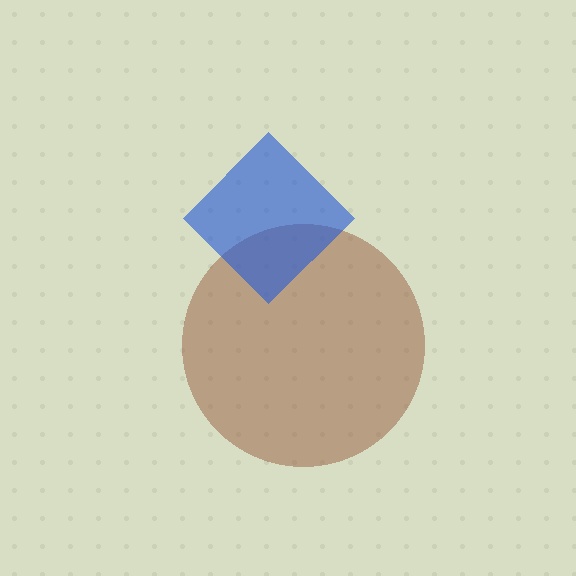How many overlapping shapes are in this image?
There are 2 overlapping shapes in the image.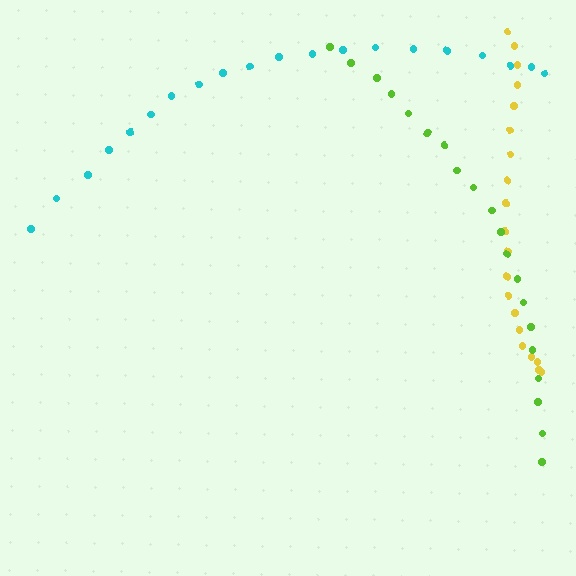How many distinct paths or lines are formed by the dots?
There are 3 distinct paths.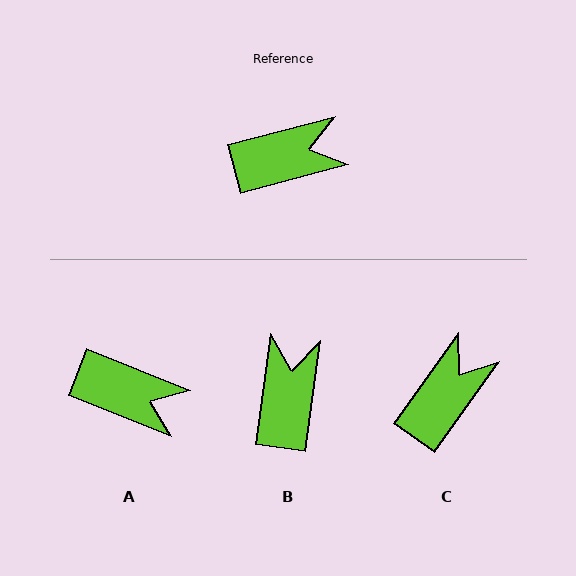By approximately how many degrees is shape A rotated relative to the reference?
Approximately 37 degrees clockwise.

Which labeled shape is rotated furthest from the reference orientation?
B, about 67 degrees away.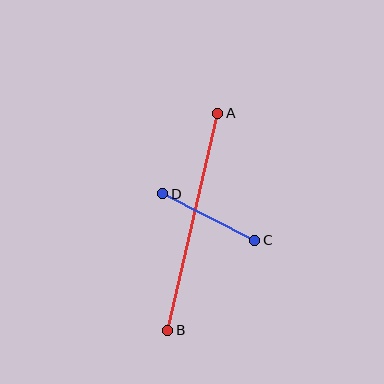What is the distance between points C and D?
The distance is approximately 104 pixels.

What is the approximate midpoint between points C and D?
The midpoint is at approximately (209, 217) pixels.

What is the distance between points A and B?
The distance is approximately 223 pixels.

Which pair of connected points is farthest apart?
Points A and B are farthest apart.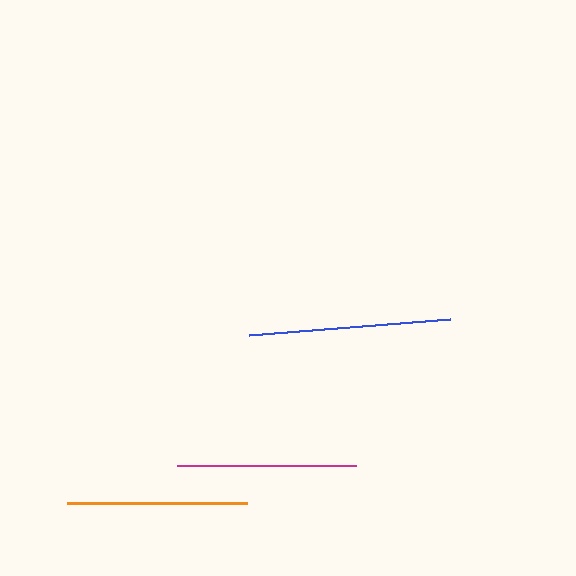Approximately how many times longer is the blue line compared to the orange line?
The blue line is approximately 1.1 times the length of the orange line.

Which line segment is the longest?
The blue line is the longest at approximately 202 pixels.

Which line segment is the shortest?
The magenta line is the shortest at approximately 180 pixels.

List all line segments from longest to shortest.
From longest to shortest: blue, orange, magenta.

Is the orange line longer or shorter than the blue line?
The blue line is longer than the orange line.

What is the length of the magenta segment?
The magenta segment is approximately 180 pixels long.